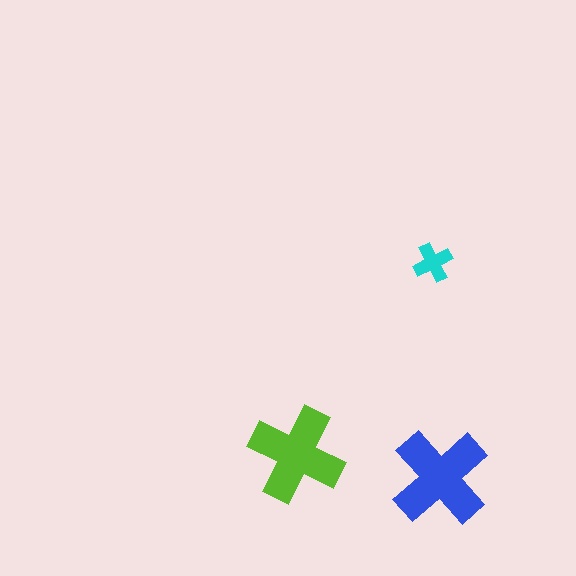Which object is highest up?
The cyan cross is topmost.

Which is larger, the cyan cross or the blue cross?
The blue one.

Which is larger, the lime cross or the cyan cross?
The lime one.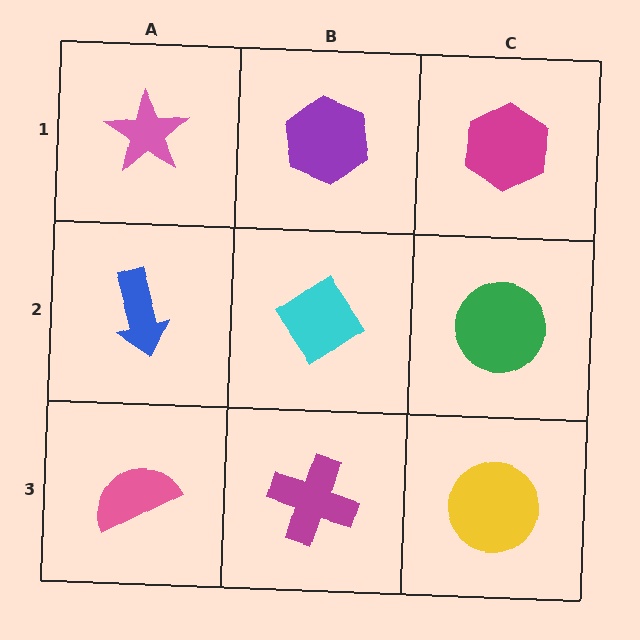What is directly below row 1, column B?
A cyan diamond.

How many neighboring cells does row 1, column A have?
2.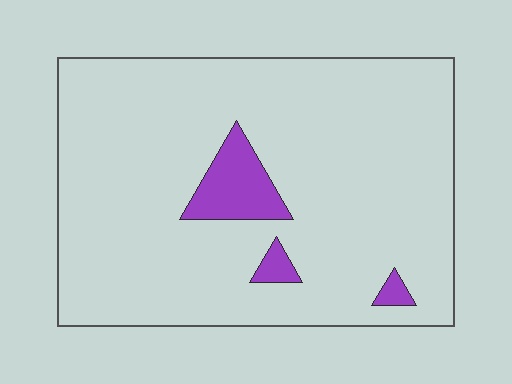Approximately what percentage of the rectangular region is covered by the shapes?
Approximately 5%.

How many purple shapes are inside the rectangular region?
3.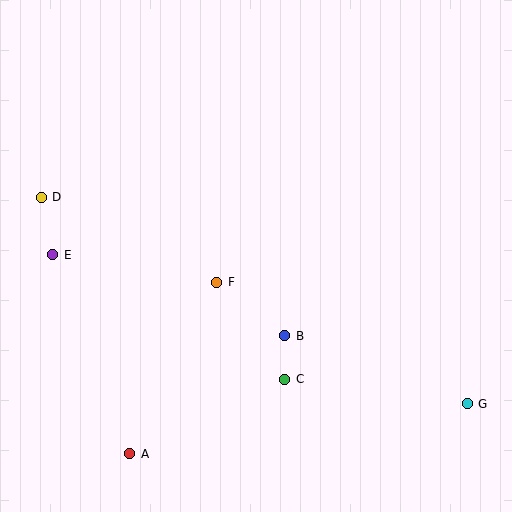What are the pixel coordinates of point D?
Point D is at (41, 197).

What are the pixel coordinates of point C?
Point C is at (285, 379).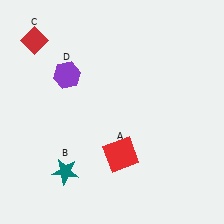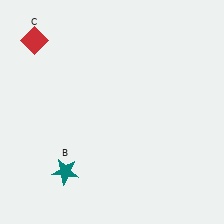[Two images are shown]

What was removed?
The purple hexagon (D), the red square (A) were removed in Image 2.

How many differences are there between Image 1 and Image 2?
There are 2 differences between the two images.